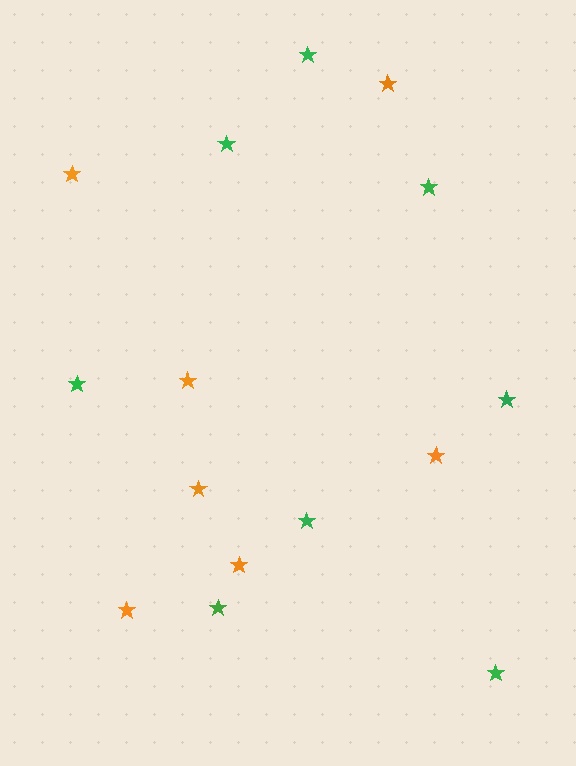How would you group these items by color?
There are 2 groups: one group of green stars (8) and one group of orange stars (7).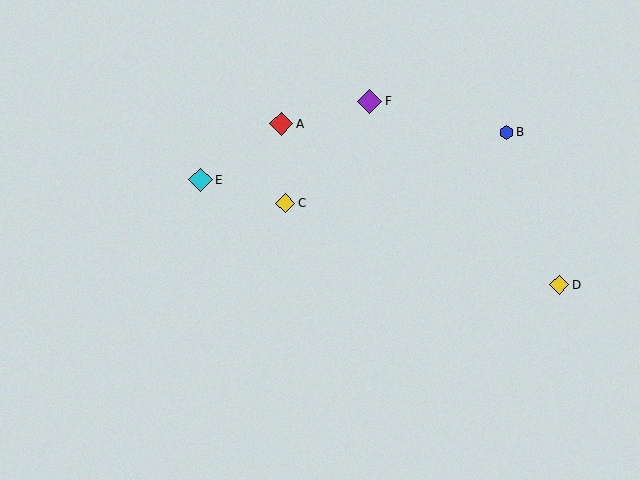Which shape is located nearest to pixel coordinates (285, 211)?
The yellow diamond (labeled C) at (285, 203) is nearest to that location.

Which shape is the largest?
The purple diamond (labeled F) is the largest.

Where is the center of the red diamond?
The center of the red diamond is at (281, 124).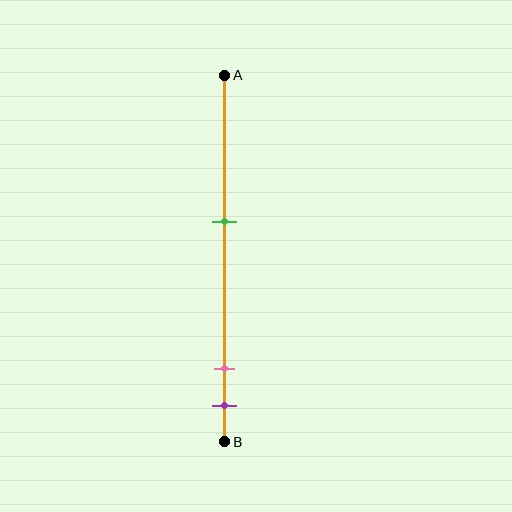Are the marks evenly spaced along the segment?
No, the marks are not evenly spaced.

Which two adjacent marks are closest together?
The pink and purple marks are the closest adjacent pair.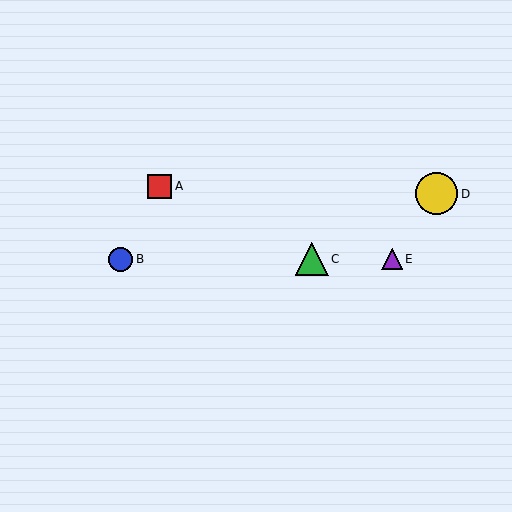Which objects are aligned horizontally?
Objects B, C, E are aligned horizontally.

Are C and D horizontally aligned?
No, C is at y≈259 and D is at y≈194.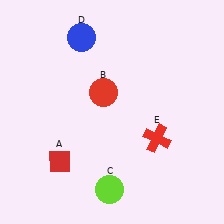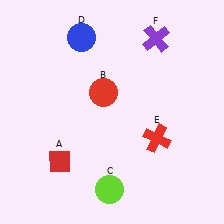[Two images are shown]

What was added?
A purple cross (F) was added in Image 2.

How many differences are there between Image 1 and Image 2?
There is 1 difference between the two images.